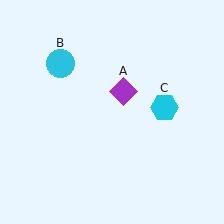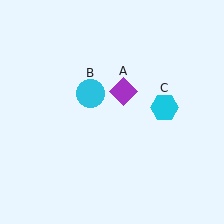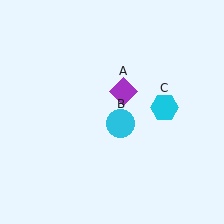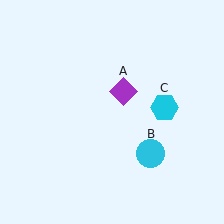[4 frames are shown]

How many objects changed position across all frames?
1 object changed position: cyan circle (object B).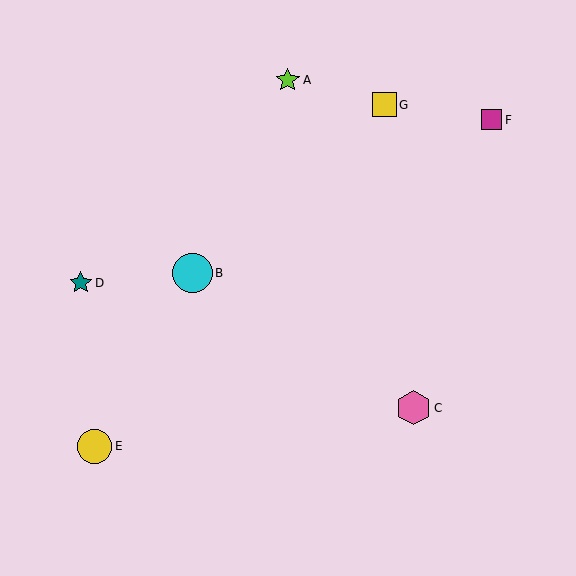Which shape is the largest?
The cyan circle (labeled B) is the largest.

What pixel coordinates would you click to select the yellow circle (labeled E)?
Click at (95, 447) to select the yellow circle E.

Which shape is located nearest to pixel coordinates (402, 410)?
The pink hexagon (labeled C) at (414, 408) is nearest to that location.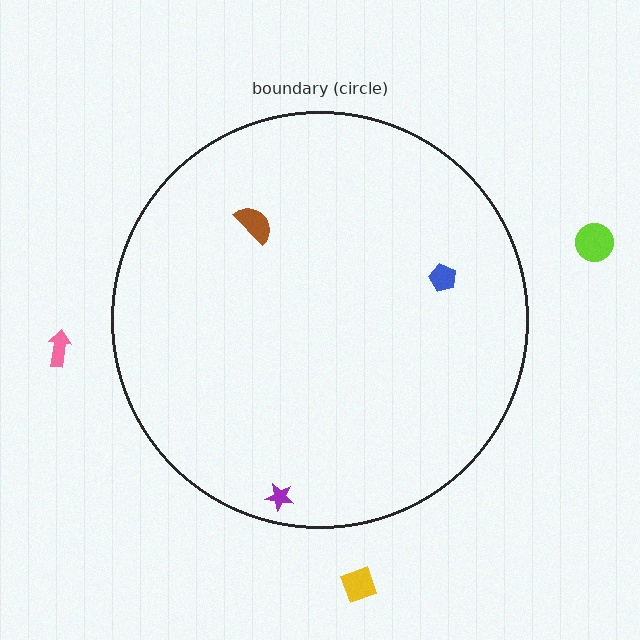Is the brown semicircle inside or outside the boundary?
Inside.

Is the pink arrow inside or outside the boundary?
Outside.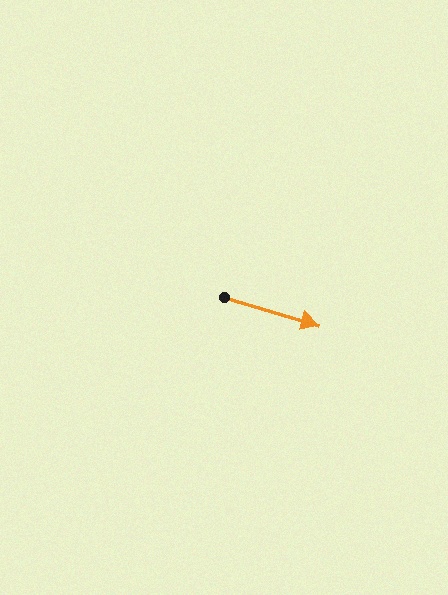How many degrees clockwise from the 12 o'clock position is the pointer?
Approximately 106 degrees.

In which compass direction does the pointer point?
East.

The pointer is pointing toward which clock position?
Roughly 4 o'clock.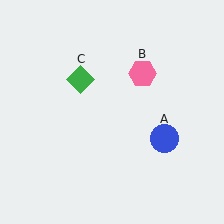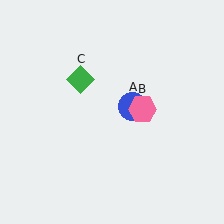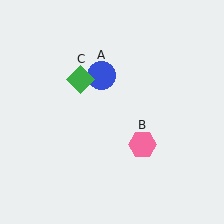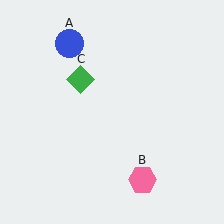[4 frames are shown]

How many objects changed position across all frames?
2 objects changed position: blue circle (object A), pink hexagon (object B).